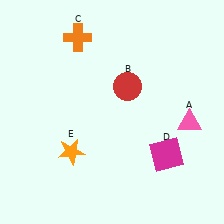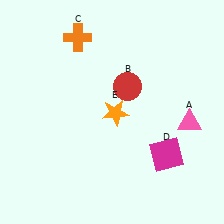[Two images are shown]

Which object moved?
The orange star (E) moved right.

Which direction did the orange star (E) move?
The orange star (E) moved right.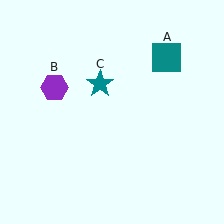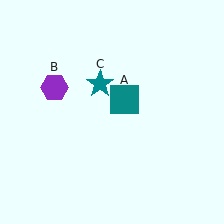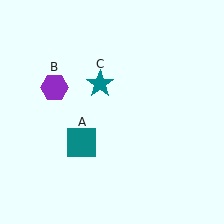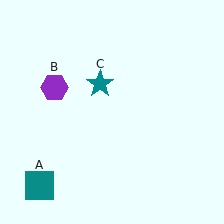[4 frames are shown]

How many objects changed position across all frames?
1 object changed position: teal square (object A).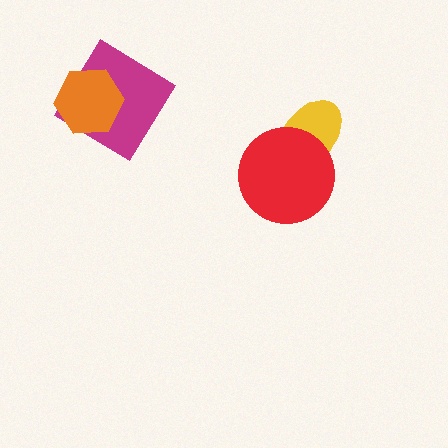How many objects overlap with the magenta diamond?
1 object overlaps with the magenta diamond.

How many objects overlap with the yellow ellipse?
1 object overlaps with the yellow ellipse.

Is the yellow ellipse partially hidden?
Yes, it is partially covered by another shape.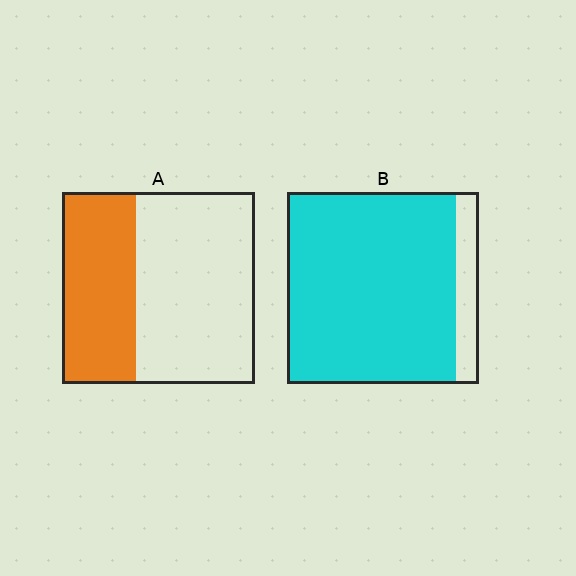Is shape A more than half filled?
No.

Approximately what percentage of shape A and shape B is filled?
A is approximately 40% and B is approximately 90%.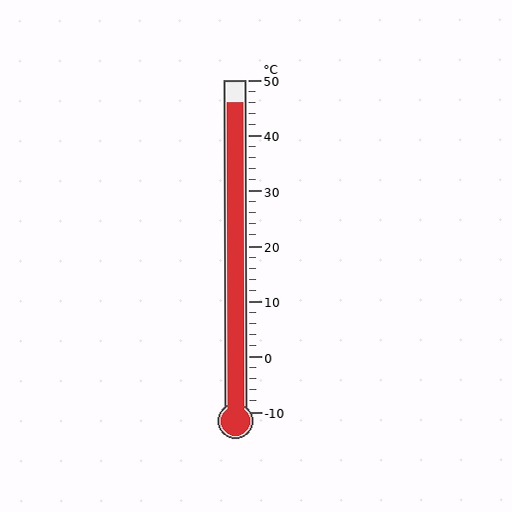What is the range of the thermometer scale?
The thermometer scale ranges from -10°C to 50°C.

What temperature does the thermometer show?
The thermometer shows approximately 46°C.